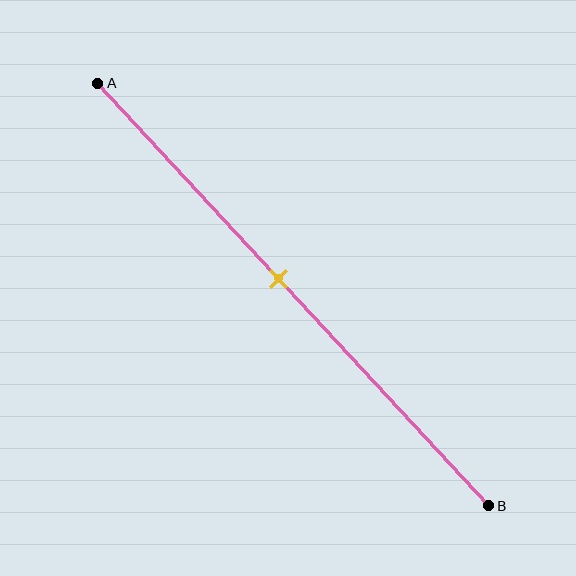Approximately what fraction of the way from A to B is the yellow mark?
The yellow mark is approximately 45% of the way from A to B.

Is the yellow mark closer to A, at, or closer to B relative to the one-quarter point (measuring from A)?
The yellow mark is closer to point B than the one-quarter point of segment AB.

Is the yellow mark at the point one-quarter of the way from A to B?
No, the mark is at about 45% from A, not at the 25% one-quarter point.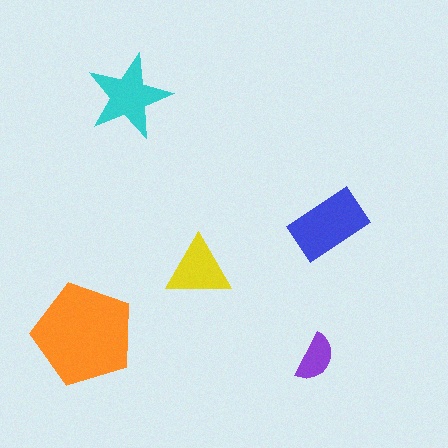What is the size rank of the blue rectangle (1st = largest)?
2nd.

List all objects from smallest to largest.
The purple semicircle, the yellow triangle, the cyan star, the blue rectangle, the orange pentagon.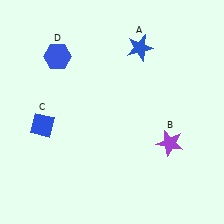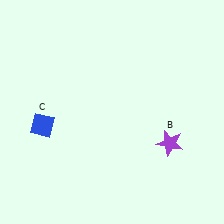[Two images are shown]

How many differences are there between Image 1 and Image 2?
There are 2 differences between the two images.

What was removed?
The blue star (A), the blue hexagon (D) were removed in Image 2.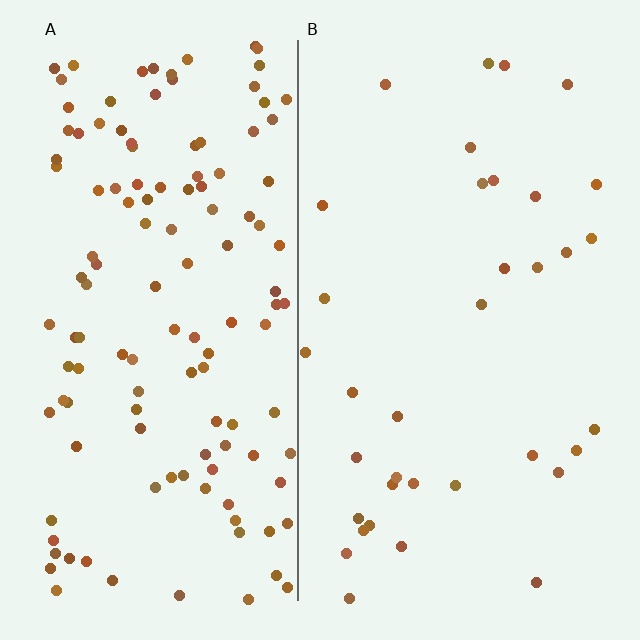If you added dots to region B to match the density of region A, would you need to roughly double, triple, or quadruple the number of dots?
Approximately quadruple.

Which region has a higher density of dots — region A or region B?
A (the left).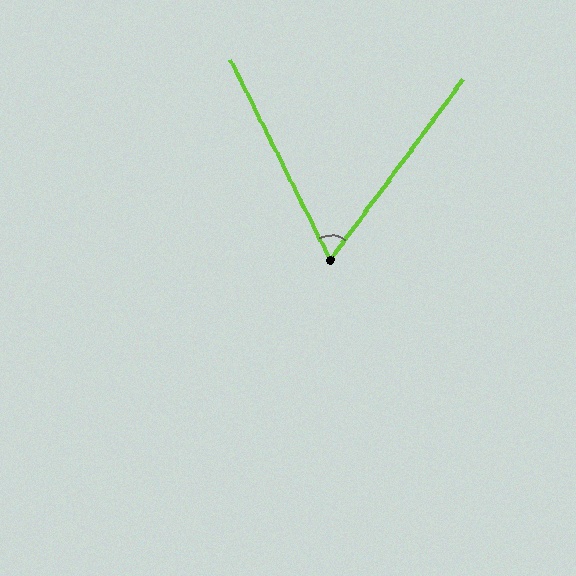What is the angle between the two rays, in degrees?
Approximately 63 degrees.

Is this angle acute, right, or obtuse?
It is acute.